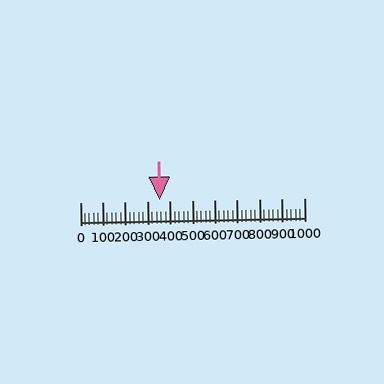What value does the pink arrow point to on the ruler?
The pink arrow points to approximately 356.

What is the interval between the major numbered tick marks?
The major tick marks are spaced 100 units apart.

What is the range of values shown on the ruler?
The ruler shows values from 0 to 1000.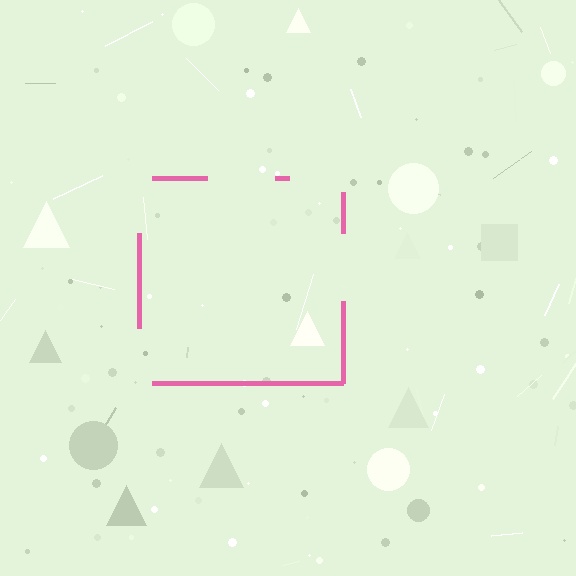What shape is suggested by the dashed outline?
The dashed outline suggests a square.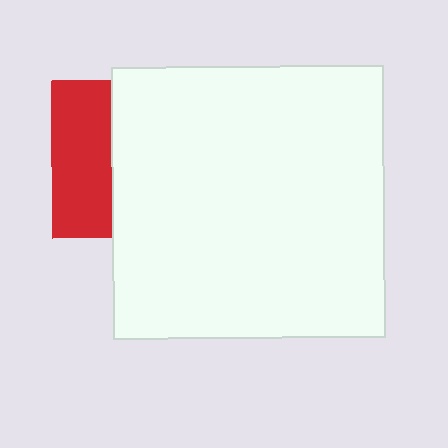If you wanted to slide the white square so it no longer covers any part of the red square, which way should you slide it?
Slide it right — that is the most direct way to separate the two shapes.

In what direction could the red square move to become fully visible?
The red square could move left. That would shift it out from behind the white square entirely.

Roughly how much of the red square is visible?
A small part of it is visible (roughly 38%).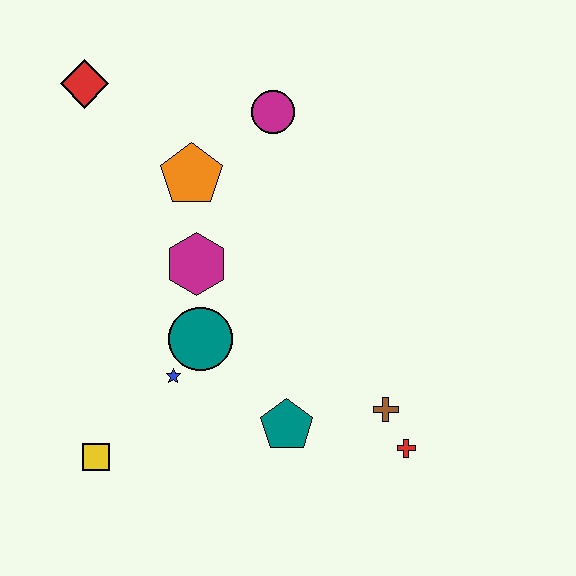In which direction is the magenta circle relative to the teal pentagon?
The magenta circle is above the teal pentagon.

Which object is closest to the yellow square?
The blue star is closest to the yellow square.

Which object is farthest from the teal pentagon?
The red diamond is farthest from the teal pentagon.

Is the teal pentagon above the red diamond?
No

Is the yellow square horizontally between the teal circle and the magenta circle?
No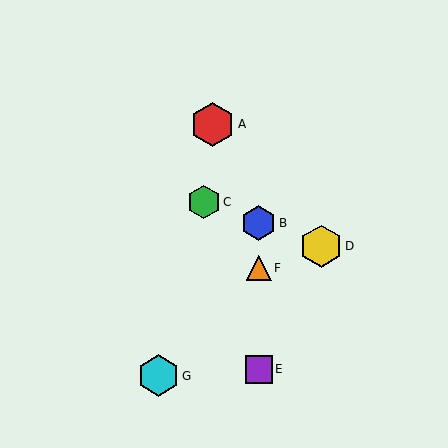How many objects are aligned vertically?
3 objects (B, E, F) are aligned vertically.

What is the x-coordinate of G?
Object G is at x≈158.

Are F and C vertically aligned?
No, F is at x≈259 and C is at x≈204.